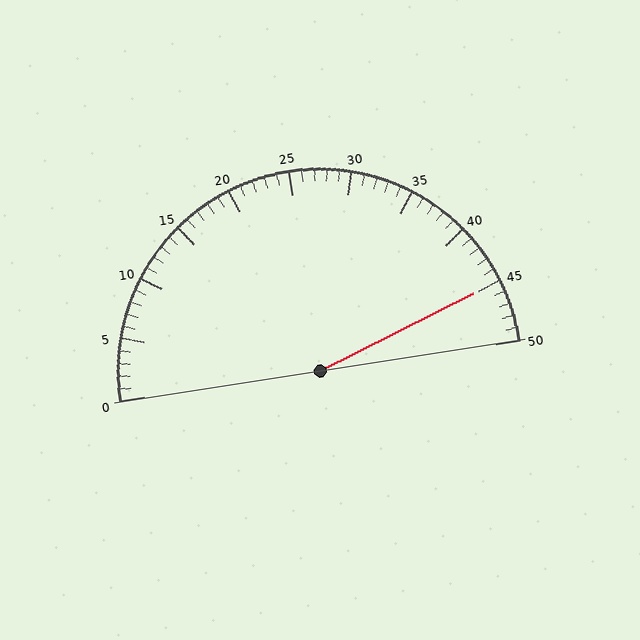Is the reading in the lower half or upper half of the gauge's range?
The reading is in the upper half of the range (0 to 50).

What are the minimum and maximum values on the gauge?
The gauge ranges from 0 to 50.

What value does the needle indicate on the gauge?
The needle indicates approximately 45.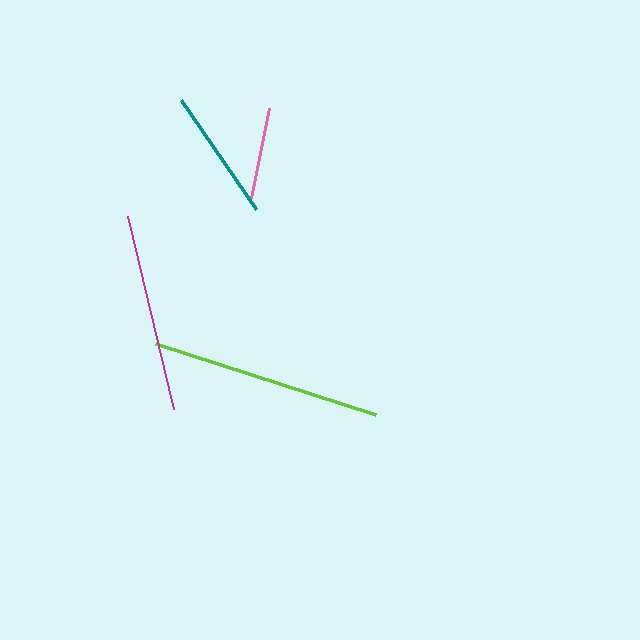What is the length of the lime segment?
The lime segment is approximately 232 pixels long.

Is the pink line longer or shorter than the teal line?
The teal line is longer than the pink line.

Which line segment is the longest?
The lime line is the longest at approximately 232 pixels.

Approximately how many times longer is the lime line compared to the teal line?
The lime line is approximately 1.8 times the length of the teal line.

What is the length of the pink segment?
The pink segment is approximately 92 pixels long.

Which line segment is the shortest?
The pink line is the shortest at approximately 92 pixels.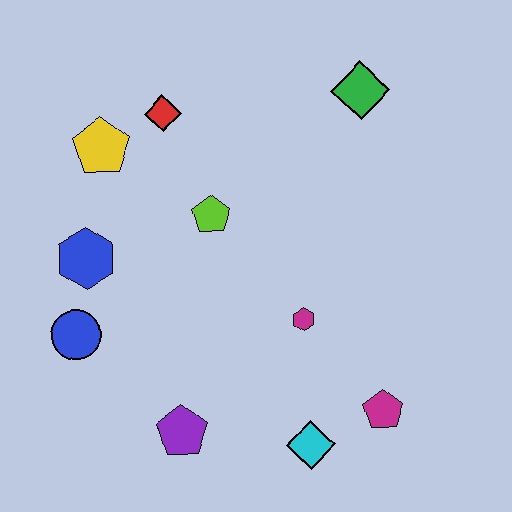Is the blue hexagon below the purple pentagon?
No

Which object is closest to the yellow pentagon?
The red diamond is closest to the yellow pentagon.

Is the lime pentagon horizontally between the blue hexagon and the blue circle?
No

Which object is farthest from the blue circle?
The green diamond is farthest from the blue circle.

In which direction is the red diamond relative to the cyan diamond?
The red diamond is above the cyan diamond.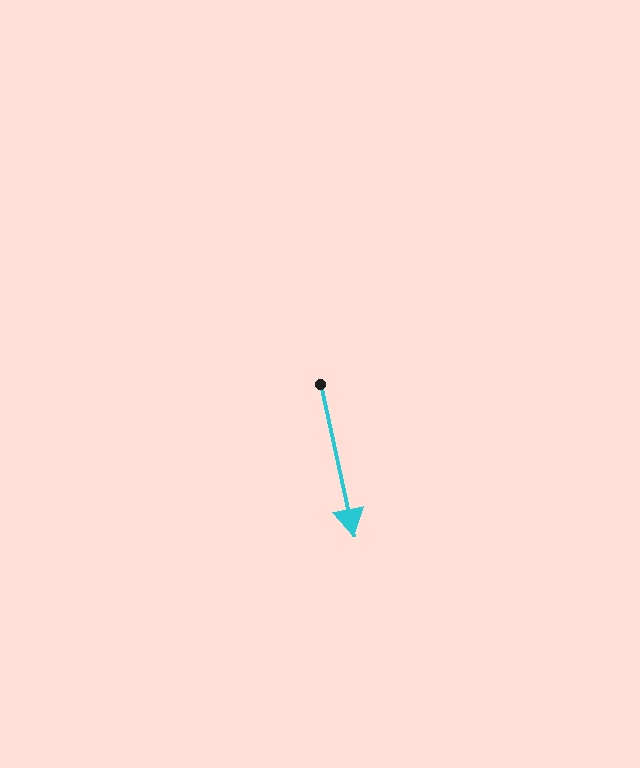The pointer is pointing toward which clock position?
Roughly 6 o'clock.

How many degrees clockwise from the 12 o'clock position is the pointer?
Approximately 168 degrees.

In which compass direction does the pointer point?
South.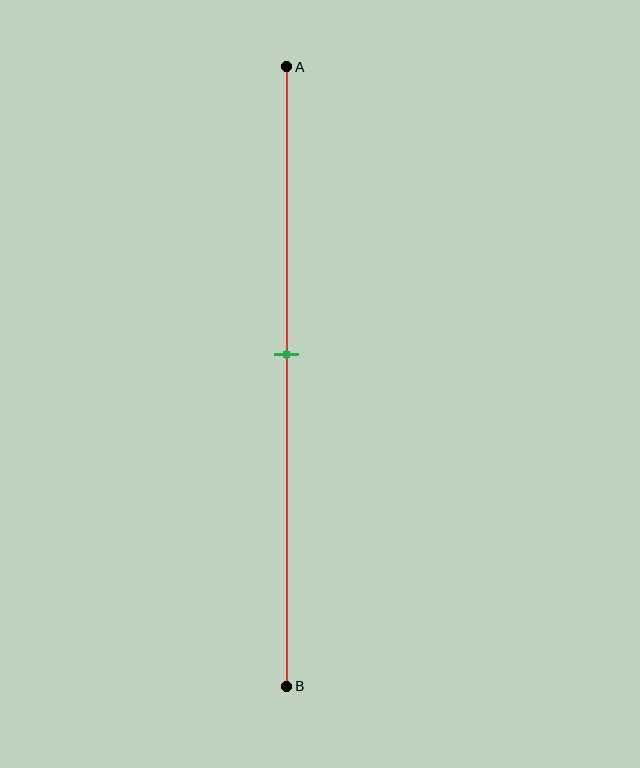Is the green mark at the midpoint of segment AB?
No, the mark is at about 45% from A, not at the 50% midpoint.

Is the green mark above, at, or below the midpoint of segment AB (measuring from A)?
The green mark is above the midpoint of segment AB.